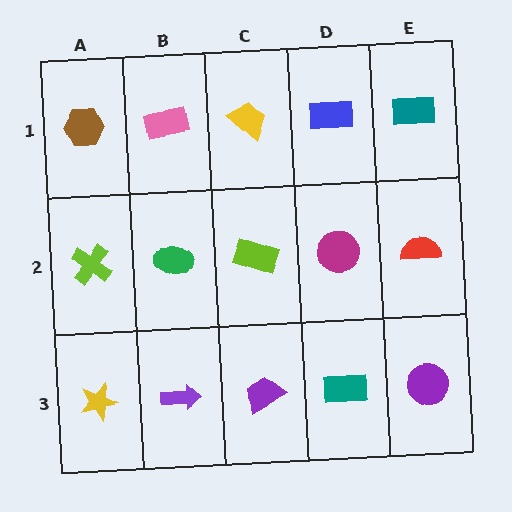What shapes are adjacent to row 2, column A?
A brown hexagon (row 1, column A), a yellow star (row 3, column A), a green ellipse (row 2, column B).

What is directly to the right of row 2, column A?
A green ellipse.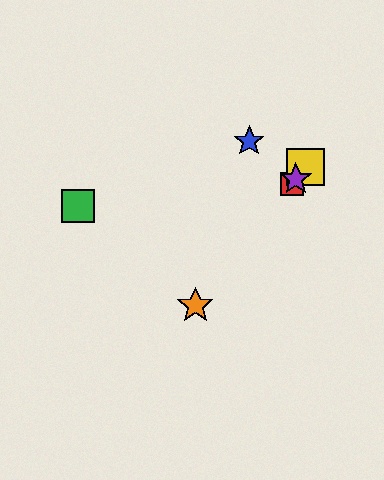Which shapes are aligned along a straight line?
The red square, the yellow square, the purple star, the orange star are aligned along a straight line.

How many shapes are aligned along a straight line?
4 shapes (the red square, the yellow square, the purple star, the orange star) are aligned along a straight line.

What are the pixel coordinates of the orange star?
The orange star is at (195, 306).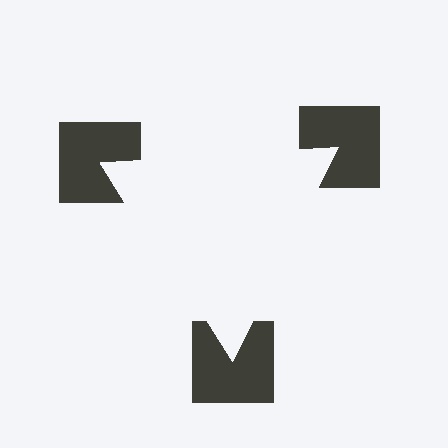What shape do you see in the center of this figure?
An illusory triangle — its edges are inferred from the aligned wedge cuts in the notched squares, not physically drawn.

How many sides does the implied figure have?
3 sides.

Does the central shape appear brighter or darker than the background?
It typically appears slightly brighter than the background, even though no actual brightness change is drawn.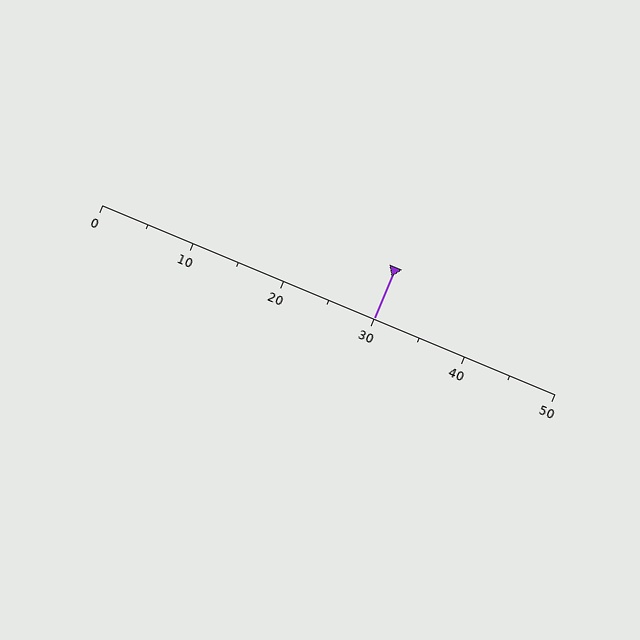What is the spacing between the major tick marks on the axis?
The major ticks are spaced 10 apart.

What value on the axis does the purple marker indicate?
The marker indicates approximately 30.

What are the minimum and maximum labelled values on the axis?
The axis runs from 0 to 50.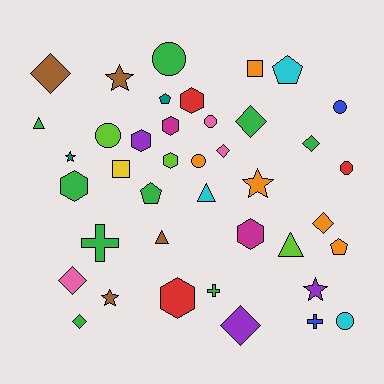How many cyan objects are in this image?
There are 3 cyan objects.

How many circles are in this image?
There are 7 circles.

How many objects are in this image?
There are 40 objects.